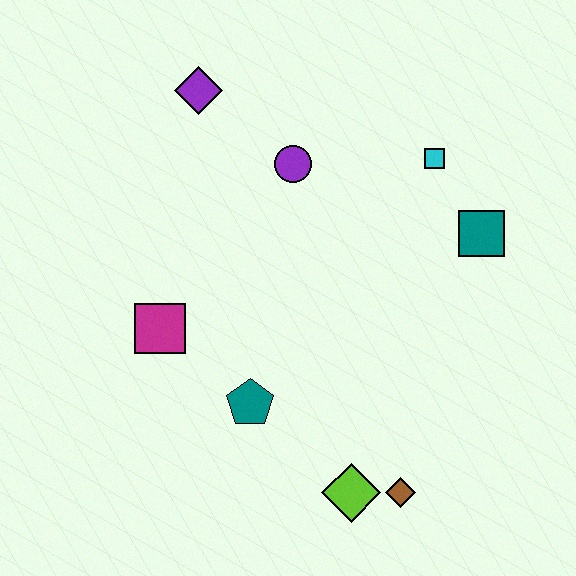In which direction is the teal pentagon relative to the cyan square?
The teal pentagon is below the cyan square.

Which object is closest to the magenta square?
The teal pentagon is closest to the magenta square.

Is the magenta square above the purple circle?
No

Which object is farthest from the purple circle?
The brown diamond is farthest from the purple circle.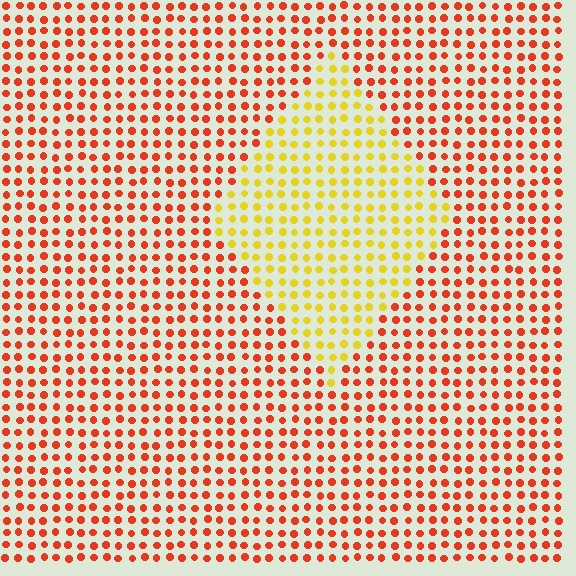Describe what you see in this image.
The image is filled with small red elements in a uniform arrangement. A diamond-shaped region is visible where the elements are tinted to a slightly different hue, forming a subtle color boundary.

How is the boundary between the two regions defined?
The boundary is defined purely by a slight shift in hue (about 48 degrees). Spacing, size, and orientation are identical on both sides.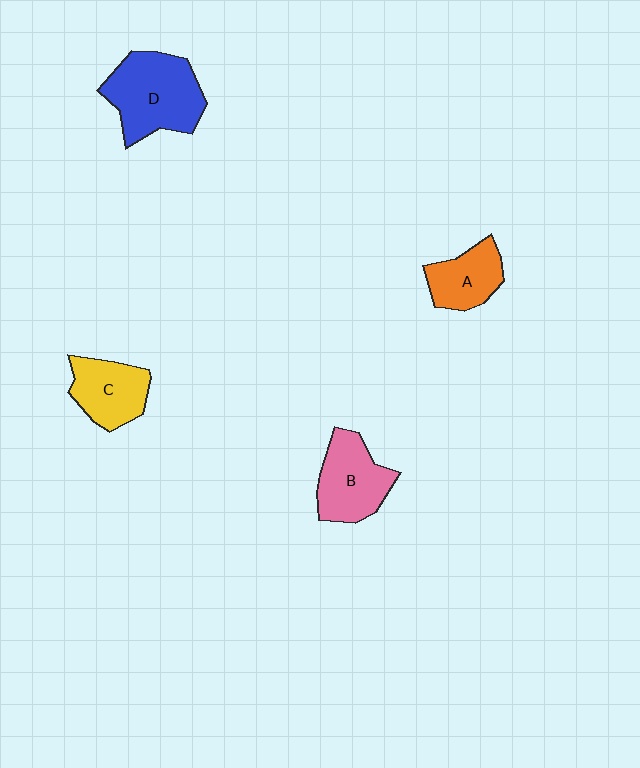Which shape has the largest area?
Shape D (blue).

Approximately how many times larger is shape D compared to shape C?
Approximately 1.5 times.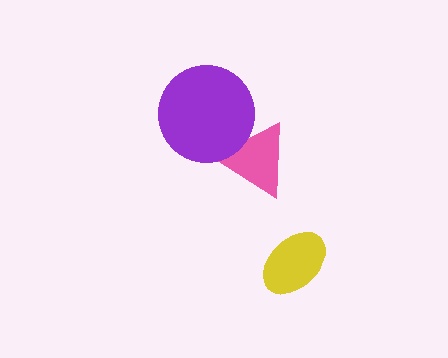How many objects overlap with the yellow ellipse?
0 objects overlap with the yellow ellipse.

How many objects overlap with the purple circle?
1 object overlaps with the purple circle.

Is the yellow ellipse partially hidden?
No, no other shape covers it.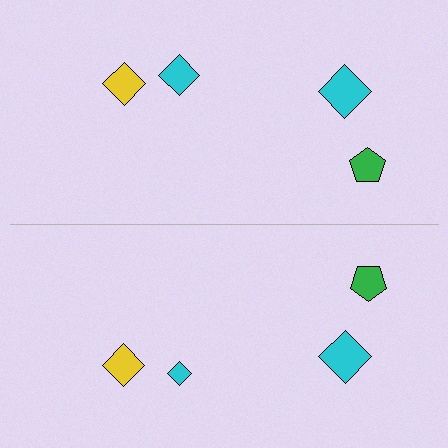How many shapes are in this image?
There are 8 shapes in this image.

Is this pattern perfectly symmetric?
No, the pattern is not perfectly symmetric. The cyan diamond on the bottom side has a different size than its mirror counterpart.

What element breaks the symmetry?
The cyan diamond on the bottom side has a different size than its mirror counterpart.